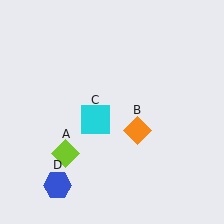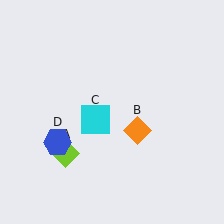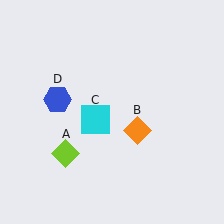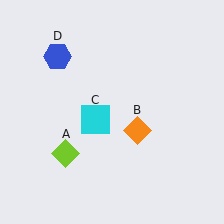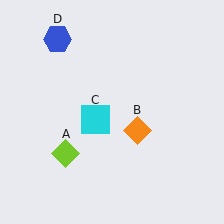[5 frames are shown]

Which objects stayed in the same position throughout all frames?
Lime diamond (object A) and orange diamond (object B) and cyan square (object C) remained stationary.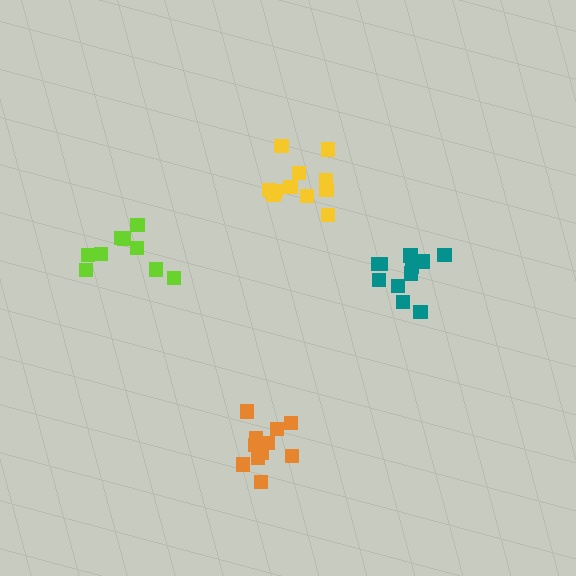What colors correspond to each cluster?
The clusters are colored: yellow, teal, orange, lime.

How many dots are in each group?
Group 1: 11 dots, Group 2: 11 dots, Group 3: 11 dots, Group 4: 9 dots (42 total).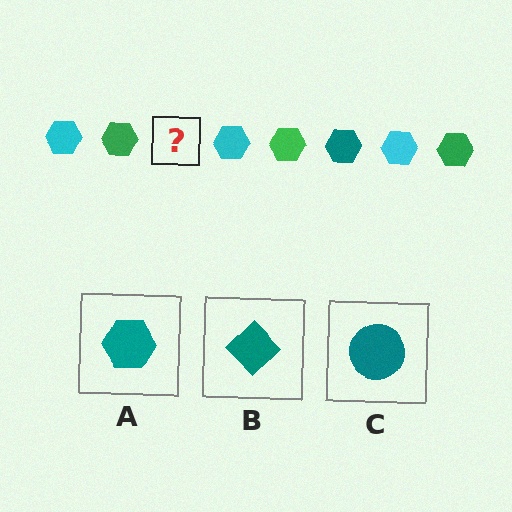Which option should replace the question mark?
Option A.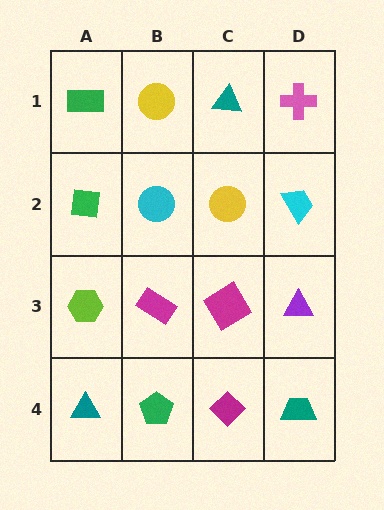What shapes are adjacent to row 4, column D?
A purple triangle (row 3, column D), a magenta diamond (row 4, column C).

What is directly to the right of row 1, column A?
A yellow circle.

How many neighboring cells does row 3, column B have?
4.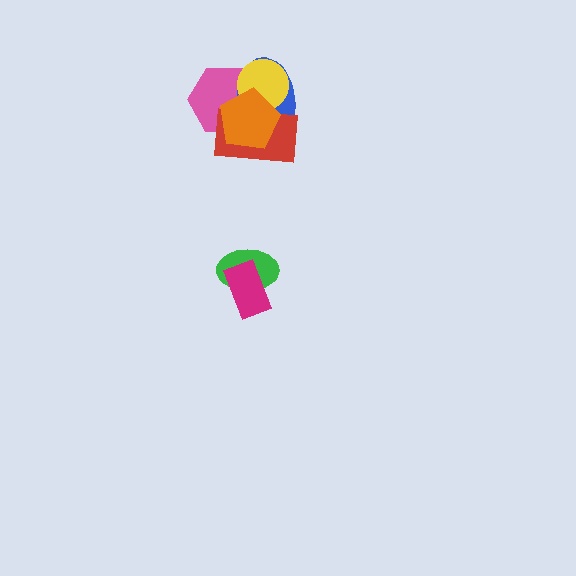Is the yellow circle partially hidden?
Yes, it is partially covered by another shape.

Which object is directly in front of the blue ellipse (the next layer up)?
The yellow circle is directly in front of the blue ellipse.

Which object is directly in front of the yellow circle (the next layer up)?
The red rectangle is directly in front of the yellow circle.